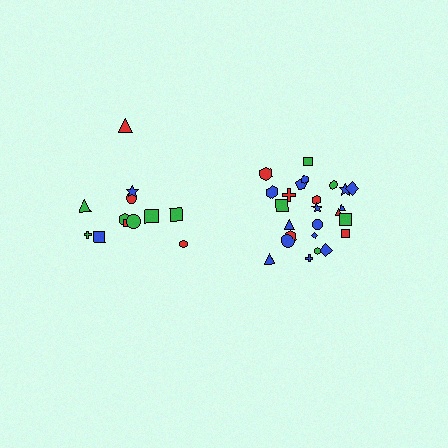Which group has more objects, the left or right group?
The right group.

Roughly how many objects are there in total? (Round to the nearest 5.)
Roughly 35 objects in total.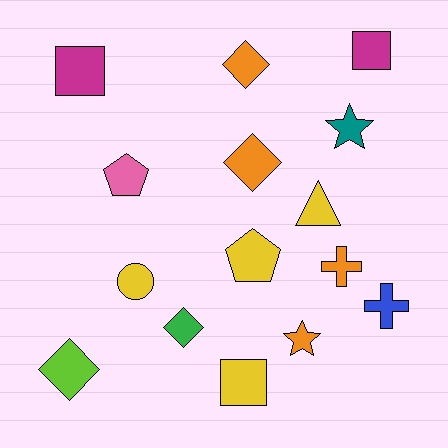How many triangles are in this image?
There is 1 triangle.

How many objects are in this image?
There are 15 objects.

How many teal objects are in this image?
There is 1 teal object.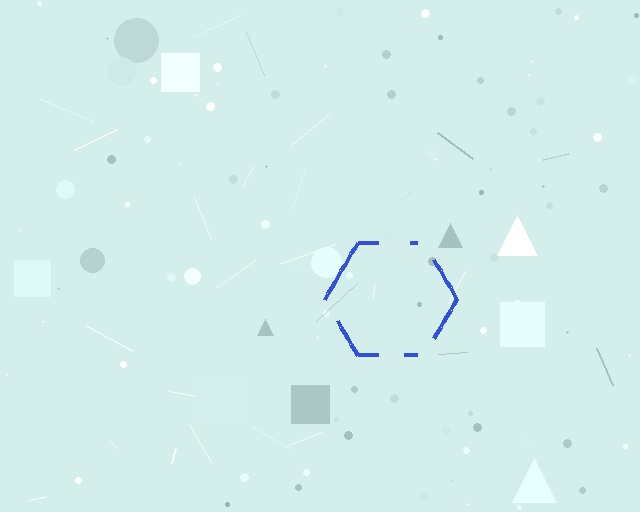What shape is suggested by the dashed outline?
The dashed outline suggests a hexagon.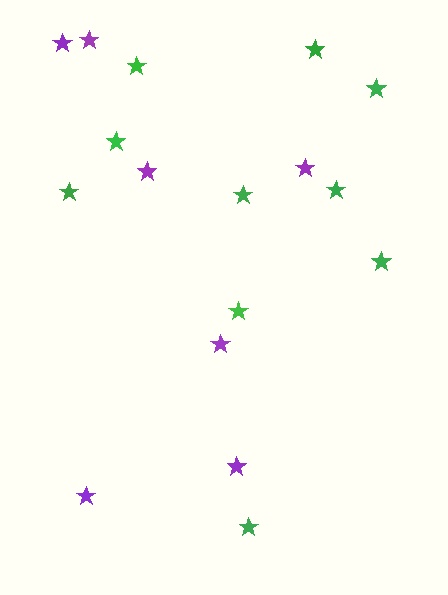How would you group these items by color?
There are 2 groups: one group of green stars (10) and one group of purple stars (7).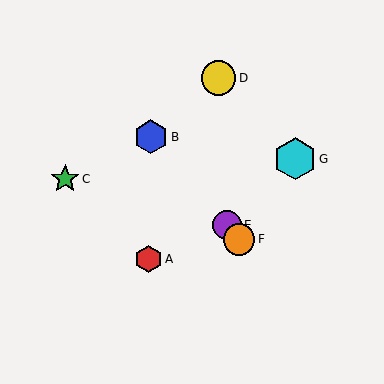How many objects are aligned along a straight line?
3 objects (B, E, F) are aligned along a straight line.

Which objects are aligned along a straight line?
Objects B, E, F are aligned along a straight line.